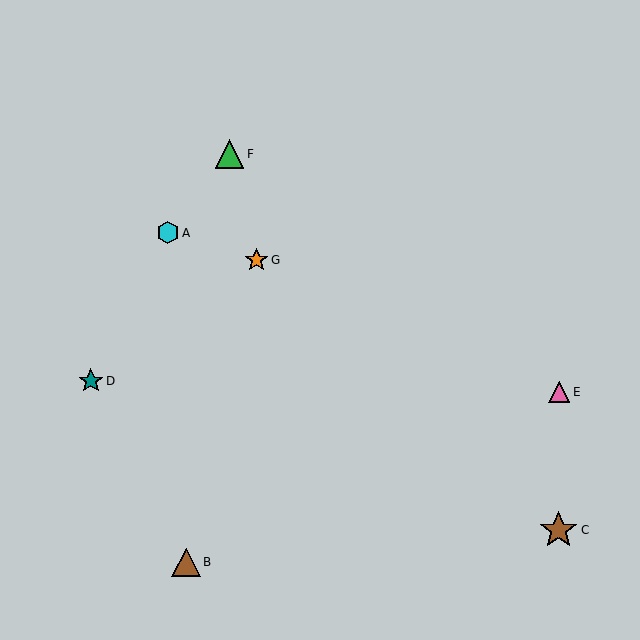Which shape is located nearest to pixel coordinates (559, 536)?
The brown star (labeled C) at (558, 530) is nearest to that location.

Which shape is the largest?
The brown star (labeled C) is the largest.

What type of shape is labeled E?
Shape E is a pink triangle.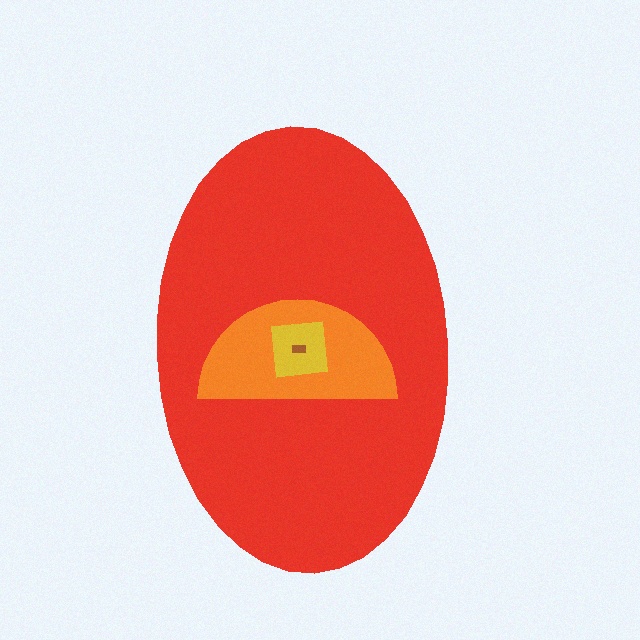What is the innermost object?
The brown rectangle.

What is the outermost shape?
The red ellipse.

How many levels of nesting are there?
4.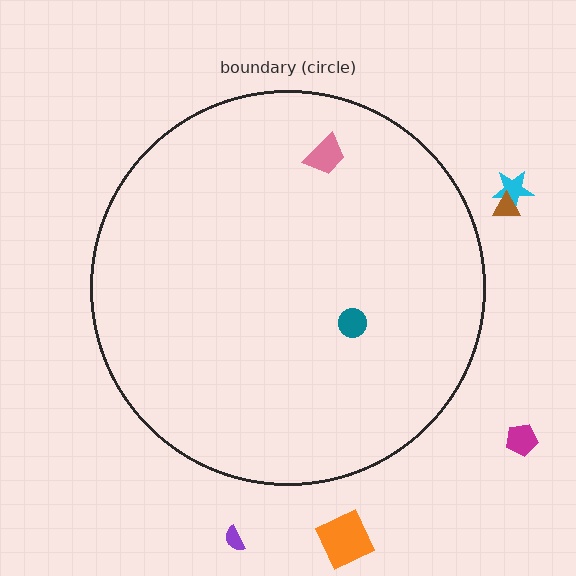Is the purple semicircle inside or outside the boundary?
Outside.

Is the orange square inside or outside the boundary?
Outside.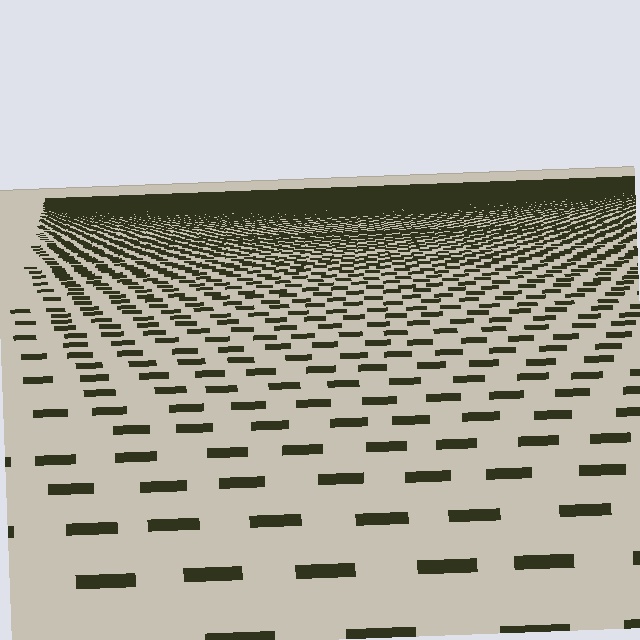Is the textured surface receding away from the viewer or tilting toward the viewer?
The surface is receding away from the viewer. Texture elements get smaller and denser toward the top.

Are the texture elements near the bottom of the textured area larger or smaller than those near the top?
Larger. Near the bottom, elements are closer to the viewer and appear at a bigger on-screen size.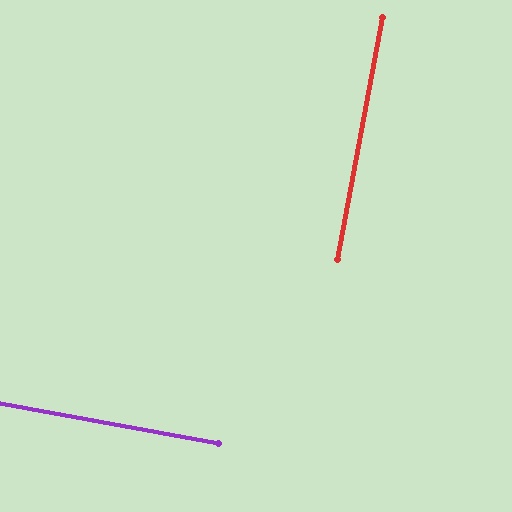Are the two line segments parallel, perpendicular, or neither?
Perpendicular — they meet at approximately 90°.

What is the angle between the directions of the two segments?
Approximately 90 degrees.